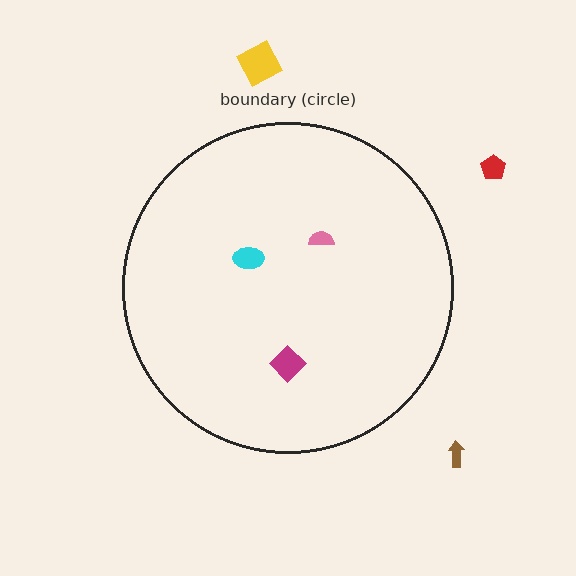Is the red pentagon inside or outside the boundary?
Outside.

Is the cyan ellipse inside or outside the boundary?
Inside.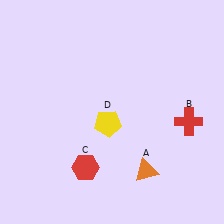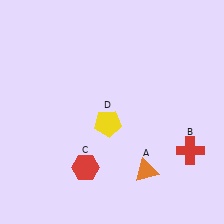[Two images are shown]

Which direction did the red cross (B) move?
The red cross (B) moved down.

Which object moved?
The red cross (B) moved down.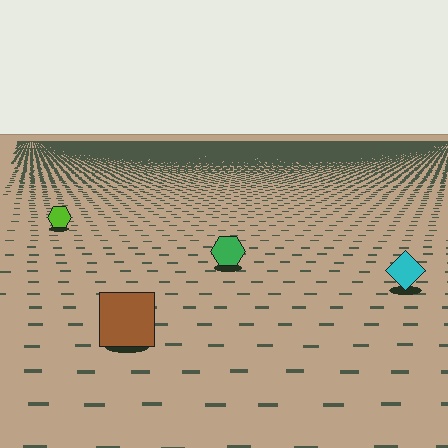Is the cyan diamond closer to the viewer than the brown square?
No. The brown square is closer — you can tell from the texture gradient: the ground texture is coarser near it.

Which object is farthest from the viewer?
The lime hexagon is farthest from the viewer. It appears smaller and the ground texture around it is denser.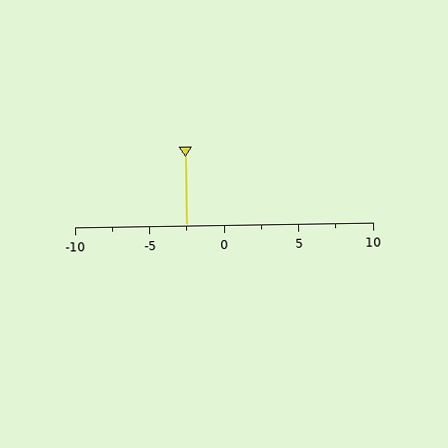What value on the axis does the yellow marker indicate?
The marker indicates approximately -2.5.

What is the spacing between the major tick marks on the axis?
The major ticks are spaced 5 apart.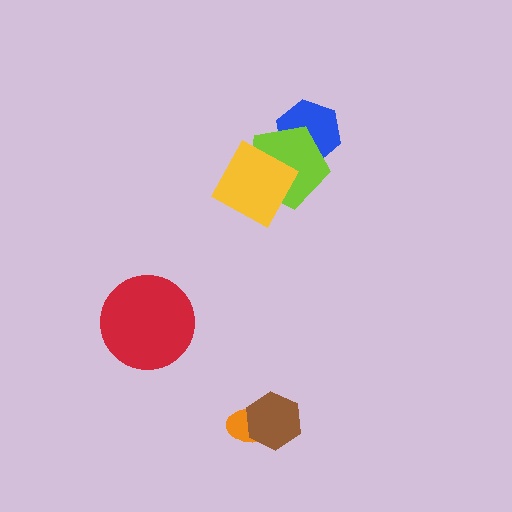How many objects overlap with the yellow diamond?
1 object overlaps with the yellow diamond.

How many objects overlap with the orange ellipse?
1 object overlaps with the orange ellipse.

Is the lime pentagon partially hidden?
Yes, it is partially covered by another shape.